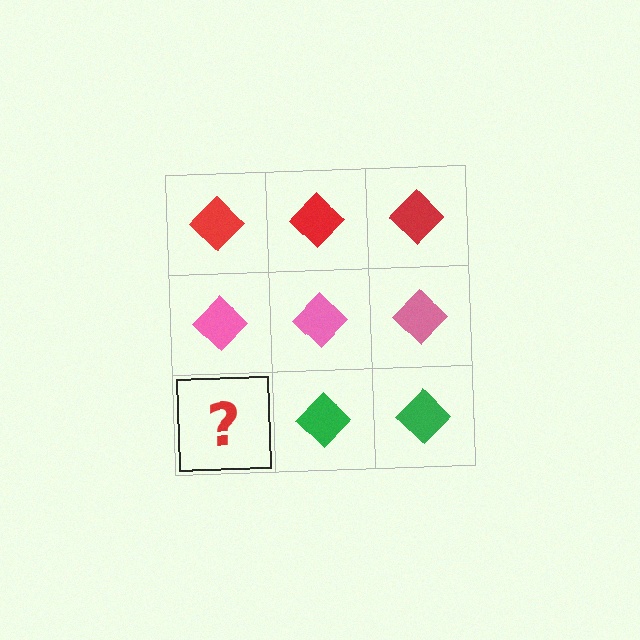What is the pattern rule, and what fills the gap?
The rule is that each row has a consistent color. The gap should be filled with a green diamond.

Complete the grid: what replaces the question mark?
The question mark should be replaced with a green diamond.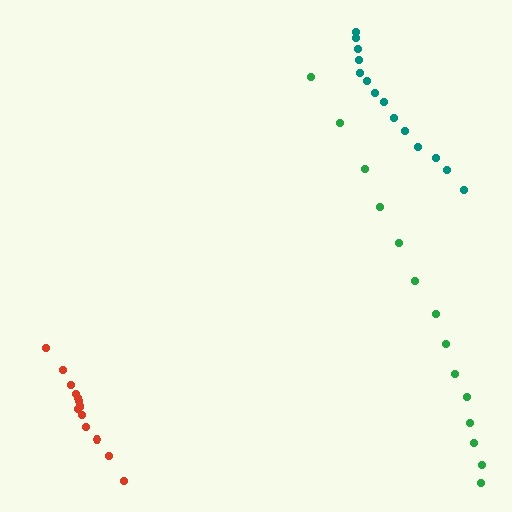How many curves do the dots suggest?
There are 3 distinct paths.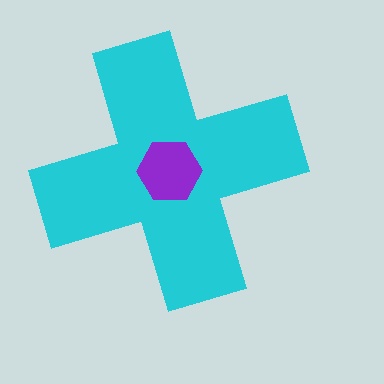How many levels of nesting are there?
2.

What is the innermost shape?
The purple hexagon.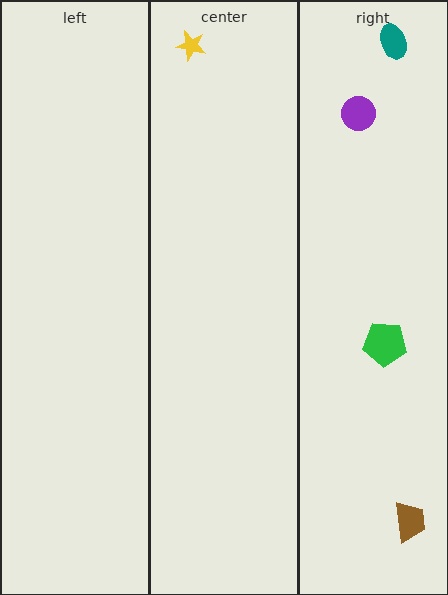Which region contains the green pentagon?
The right region.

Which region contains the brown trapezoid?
The right region.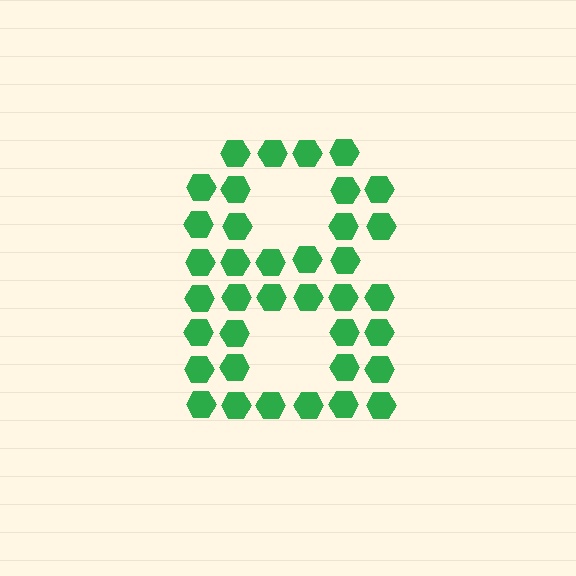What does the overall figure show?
The overall figure shows the digit 8.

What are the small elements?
The small elements are hexagons.